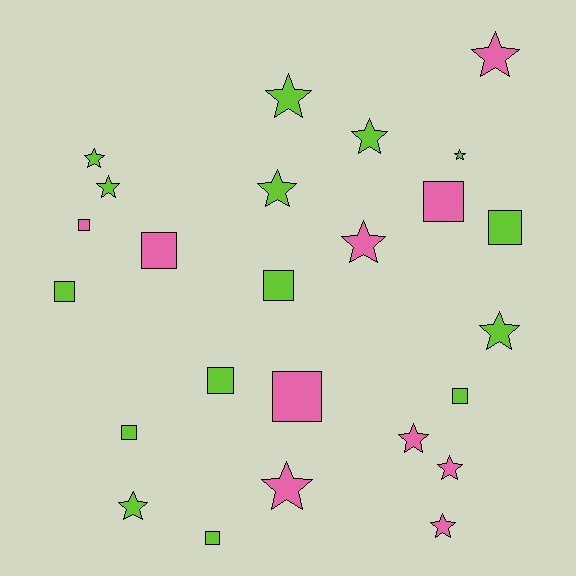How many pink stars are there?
There are 6 pink stars.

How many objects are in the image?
There are 25 objects.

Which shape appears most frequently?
Star, with 14 objects.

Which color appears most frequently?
Lime, with 15 objects.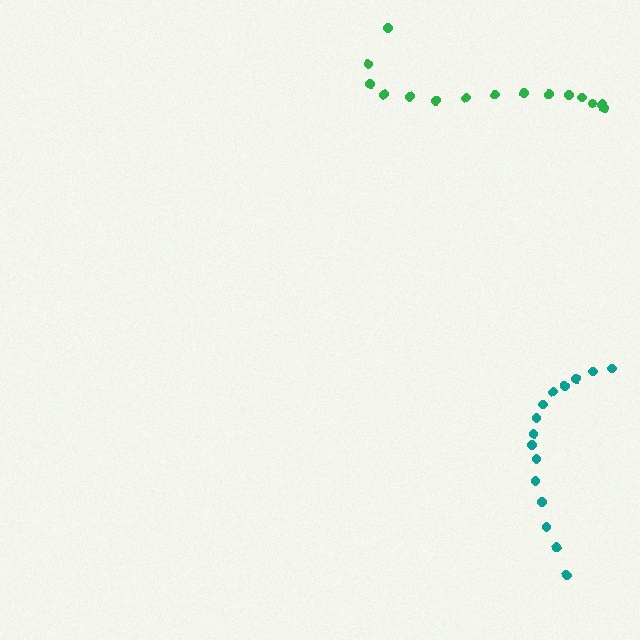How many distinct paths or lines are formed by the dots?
There are 2 distinct paths.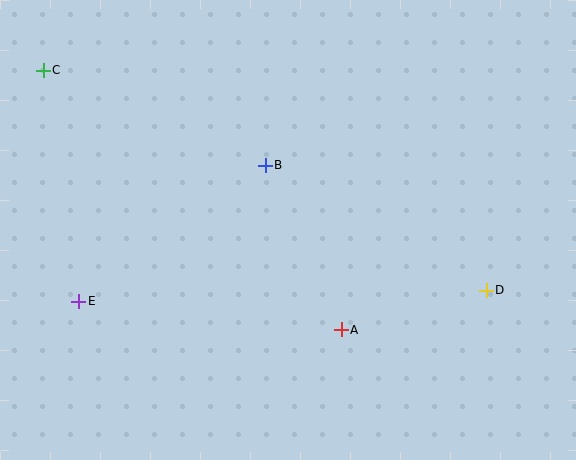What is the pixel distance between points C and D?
The distance between C and D is 495 pixels.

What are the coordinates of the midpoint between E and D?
The midpoint between E and D is at (282, 296).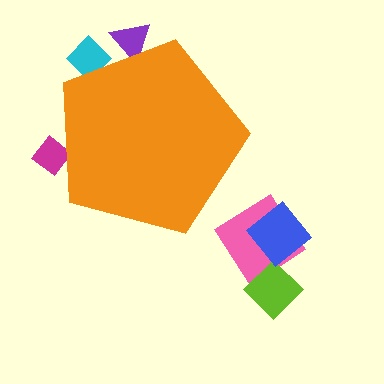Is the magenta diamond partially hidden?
Yes, the magenta diamond is partially hidden behind the orange pentagon.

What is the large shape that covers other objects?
An orange pentagon.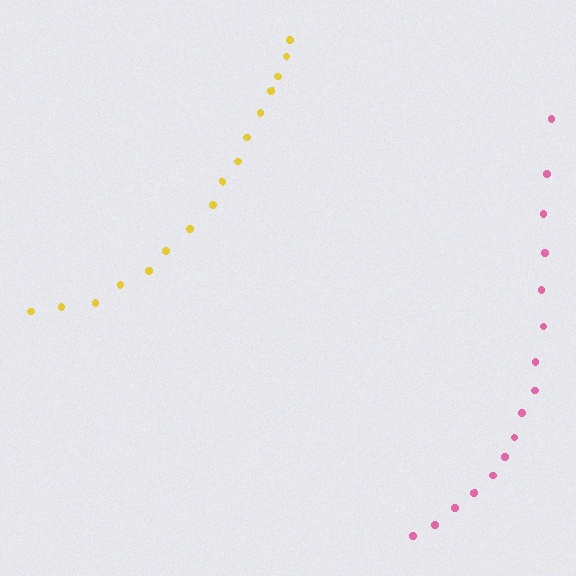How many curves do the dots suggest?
There are 2 distinct paths.